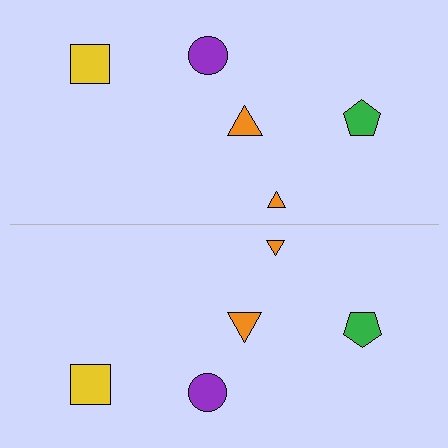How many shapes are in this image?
There are 10 shapes in this image.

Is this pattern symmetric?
Yes, this pattern has bilateral (reflection) symmetry.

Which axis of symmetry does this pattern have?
The pattern has a horizontal axis of symmetry running through the center of the image.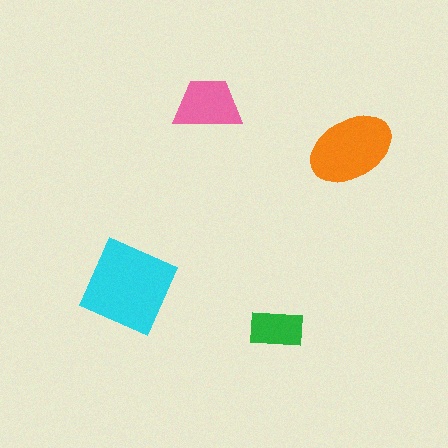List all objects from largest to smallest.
The cyan diamond, the orange ellipse, the pink trapezoid, the green rectangle.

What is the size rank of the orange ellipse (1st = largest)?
2nd.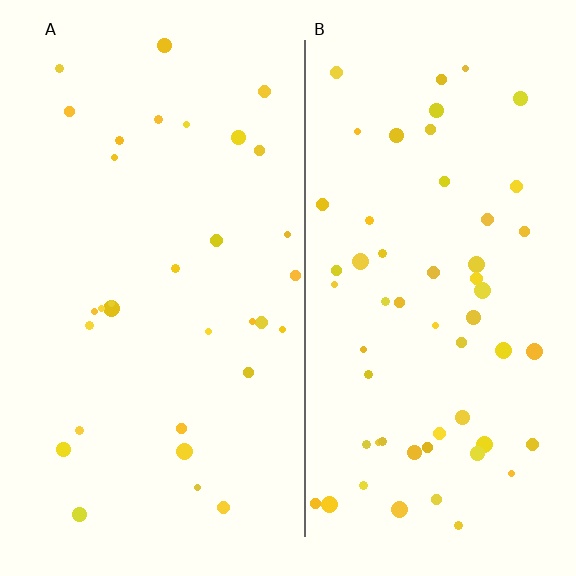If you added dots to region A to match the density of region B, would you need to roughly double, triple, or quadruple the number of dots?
Approximately double.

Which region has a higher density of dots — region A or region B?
B (the right).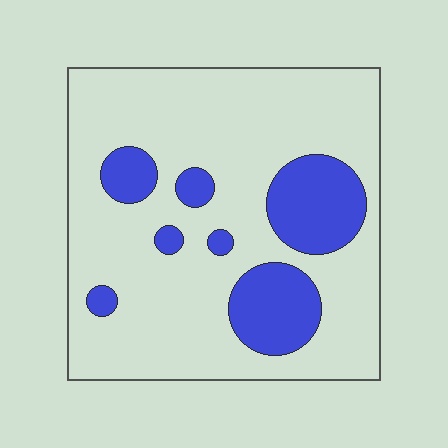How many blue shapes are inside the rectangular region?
7.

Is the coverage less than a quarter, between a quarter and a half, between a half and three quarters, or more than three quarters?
Less than a quarter.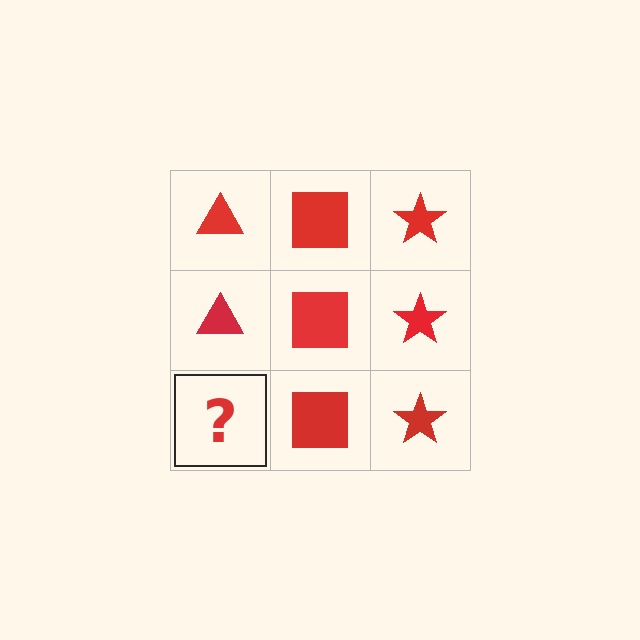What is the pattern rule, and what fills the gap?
The rule is that each column has a consistent shape. The gap should be filled with a red triangle.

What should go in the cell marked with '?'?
The missing cell should contain a red triangle.